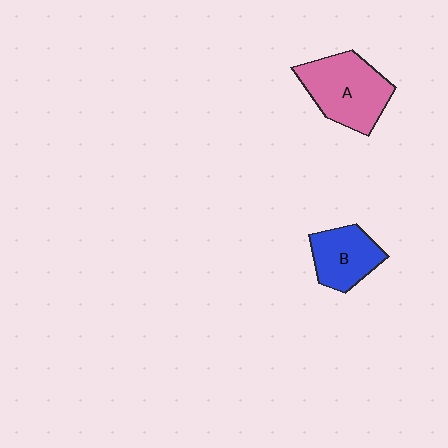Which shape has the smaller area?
Shape B (blue).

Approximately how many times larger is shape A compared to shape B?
Approximately 1.4 times.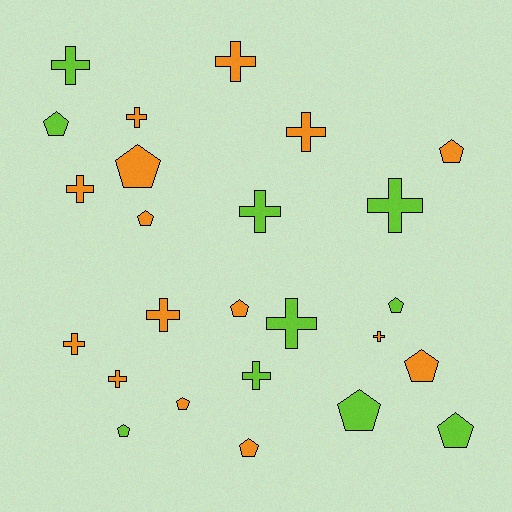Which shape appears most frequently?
Cross, with 13 objects.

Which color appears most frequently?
Orange, with 15 objects.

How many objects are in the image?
There are 25 objects.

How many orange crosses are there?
There are 8 orange crosses.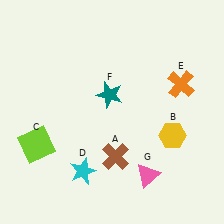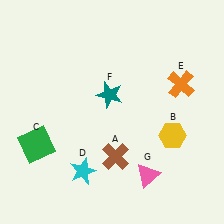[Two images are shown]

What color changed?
The square (C) changed from lime in Image 1 to green in Image 2.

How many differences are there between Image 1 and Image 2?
There is 1 difference between the two images.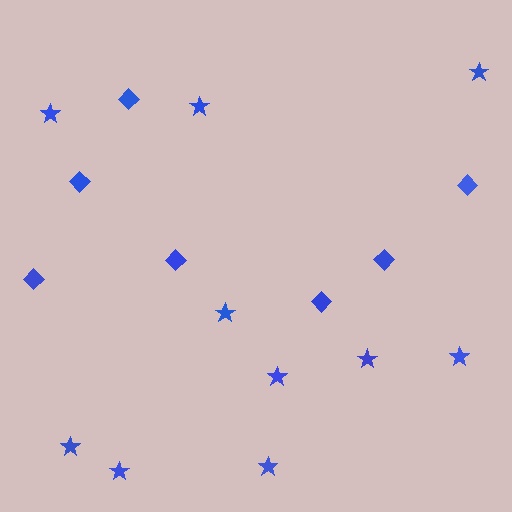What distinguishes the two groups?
There are 2 groups: one group of diamonds (7) and one group of stars (10).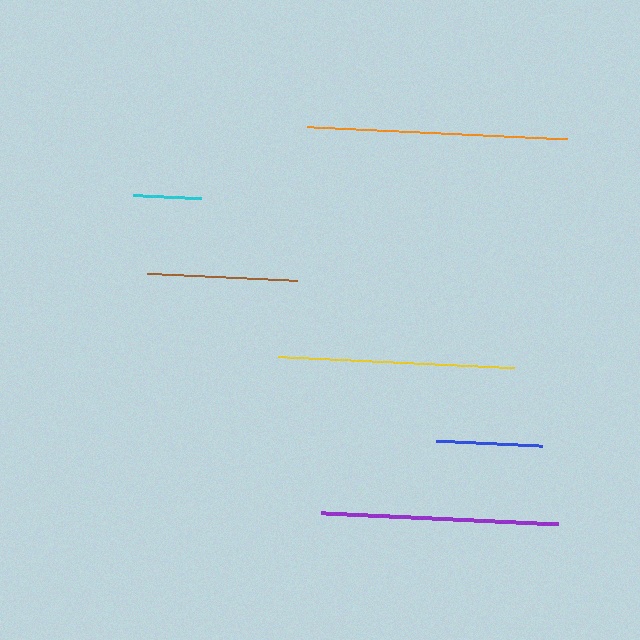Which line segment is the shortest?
The cyan line is the shortest at approximately 69 pixels.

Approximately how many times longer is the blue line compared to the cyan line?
The blue line is approximately 1.5 times the length of the cyan line.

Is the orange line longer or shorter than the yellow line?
The orange line is longer than the yellow line.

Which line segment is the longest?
The orange line is the longest at approximately 260 pixels.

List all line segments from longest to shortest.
From longest to shortest: orange, purple, yellow, brown, blue, cyan.